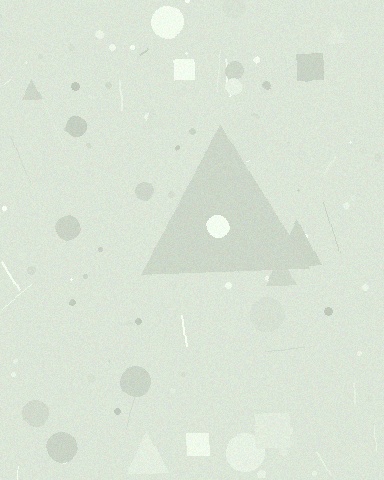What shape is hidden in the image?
A triangle is hidden in the image.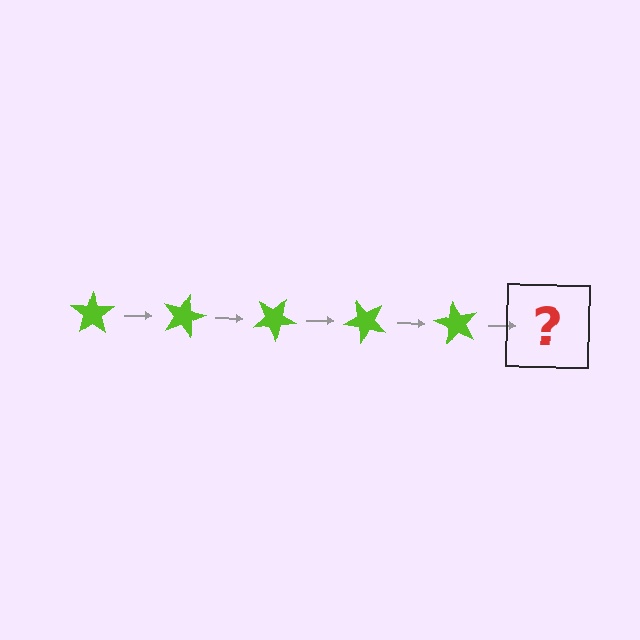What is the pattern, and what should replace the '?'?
The pattern is that the star rotates 15 degrees each step. The '?' should be a lime star rotated 75 degrees.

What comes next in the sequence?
The next element should be a lime star rotated 75 degrees.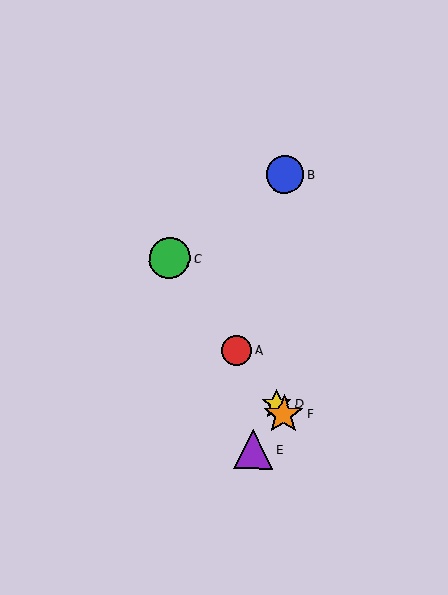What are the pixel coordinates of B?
Object B is at (285, 175).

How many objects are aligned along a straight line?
4 objects (A, C, D, F) are aligned along a straight line.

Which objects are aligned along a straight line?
Objects A, C, D, F are aligned along a straight line.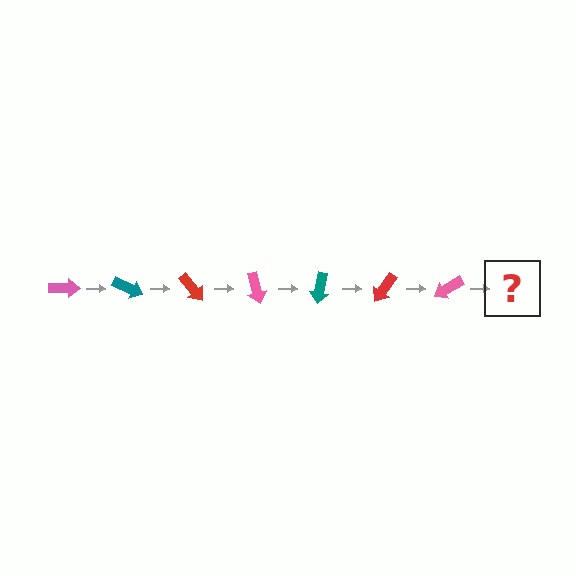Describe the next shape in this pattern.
It should be a teal arrow, rotated 175 degrees from the start.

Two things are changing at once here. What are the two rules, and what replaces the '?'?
The two rules are that it rotates 25 degrees each step and the color cycles through pink, teal, and red. The '?' should be a teal arrow, rotated 175 degrees from the start.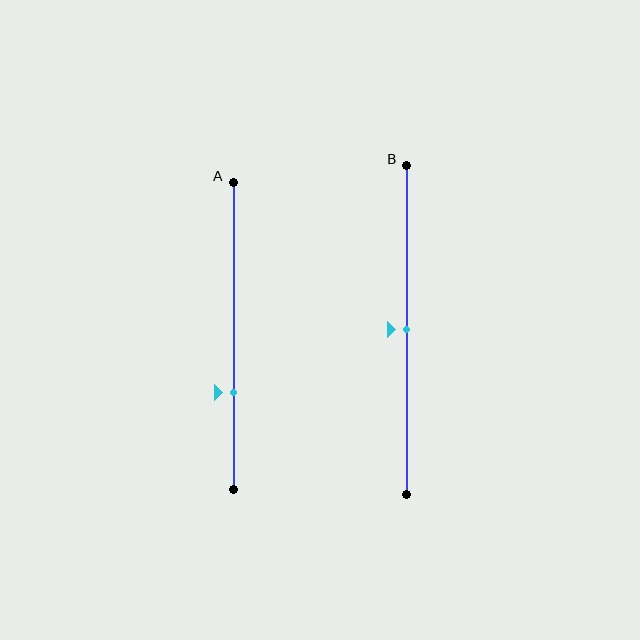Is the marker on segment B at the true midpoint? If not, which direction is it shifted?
Yes, the marker on segment B is at the true midpoint.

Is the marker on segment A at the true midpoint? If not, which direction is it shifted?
No, the marker on segment A is shifted downward by about 19% of the segment length.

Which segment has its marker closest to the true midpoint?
Segment B has its marker closest to the true midpoint.